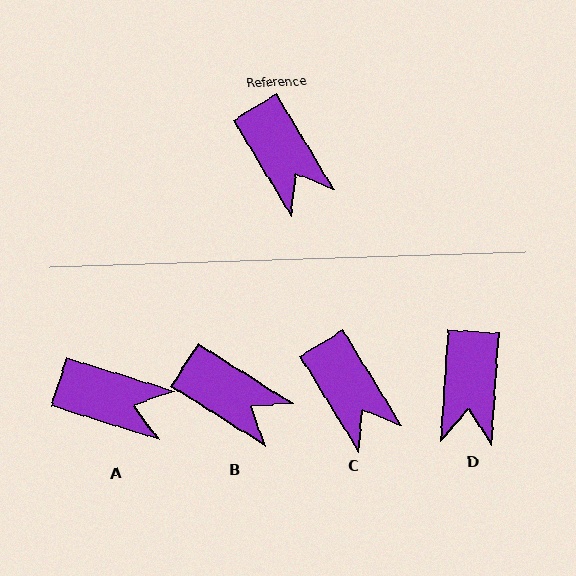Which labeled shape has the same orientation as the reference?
C.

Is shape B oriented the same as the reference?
No, it is off by about 26 degrees.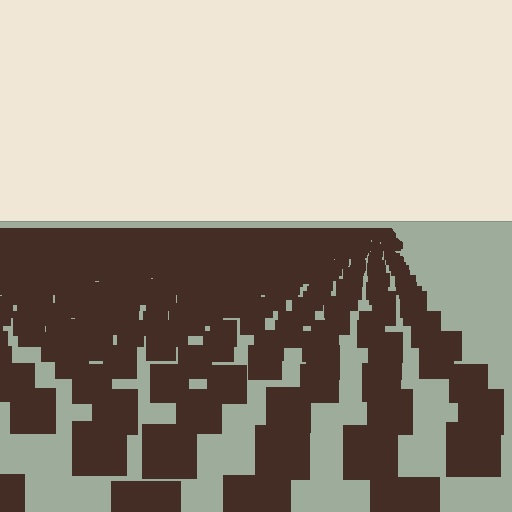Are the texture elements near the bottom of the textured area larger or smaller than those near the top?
Larger. Near the bottom, elements are closer to the viewer and appear at a bigger on-screen size.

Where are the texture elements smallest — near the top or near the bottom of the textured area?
Near the top.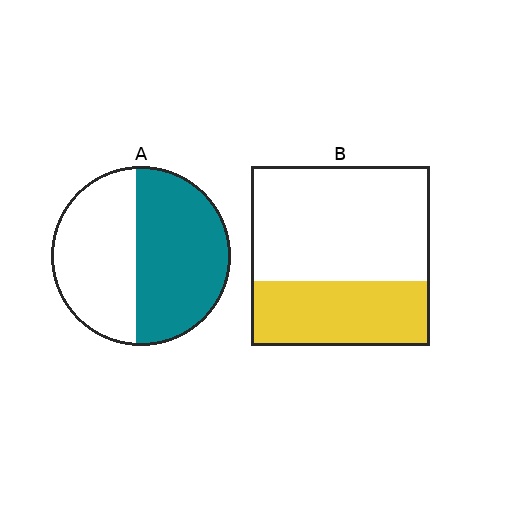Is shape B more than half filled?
No.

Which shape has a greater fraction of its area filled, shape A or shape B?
Shape A.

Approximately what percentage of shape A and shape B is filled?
A is approximately 55% and B is approximately 35%.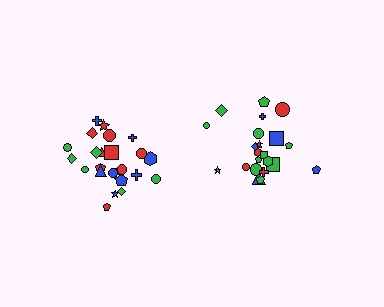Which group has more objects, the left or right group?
The left group.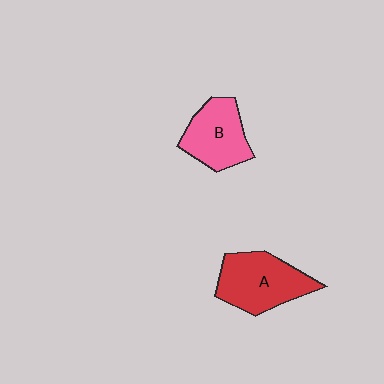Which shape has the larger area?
Shape A (red).